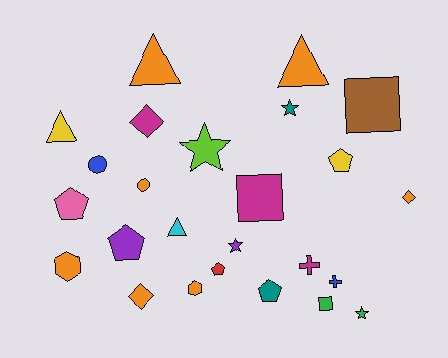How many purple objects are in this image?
There are 2 purple objects.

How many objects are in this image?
There are 25 objects.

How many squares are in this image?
There are 3 squares.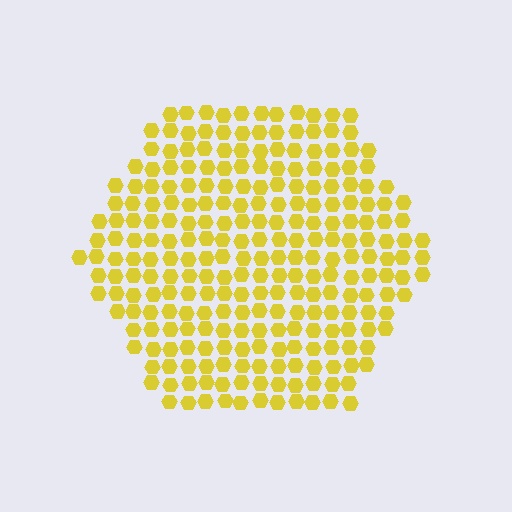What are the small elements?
The small elements are hexagons.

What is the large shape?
The large shape is a hexagon.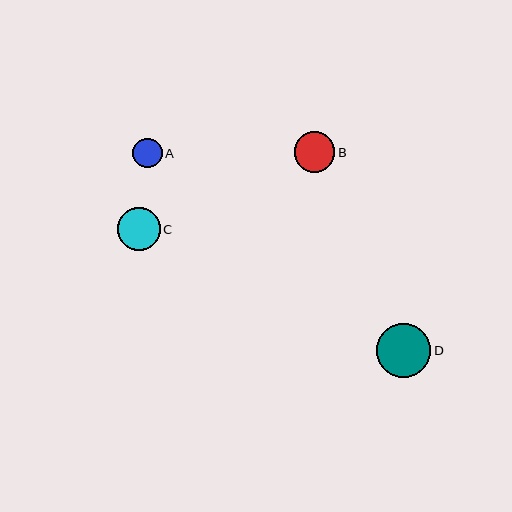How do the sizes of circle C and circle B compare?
Circle C and circle B are approximately the same size.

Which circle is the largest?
Circle D is the largest with a size of approximately 55 pixels.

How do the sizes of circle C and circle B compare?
Circle C and circle B are approximately the same size.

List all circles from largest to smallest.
From largest to smallest: D, C, B, A.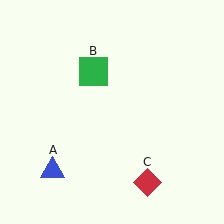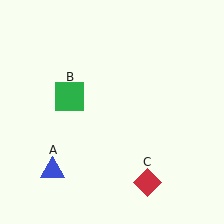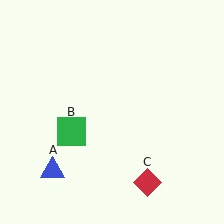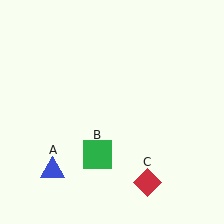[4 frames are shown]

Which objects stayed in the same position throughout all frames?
Blue triangle (object A) and red diamond (object C) remained stationary.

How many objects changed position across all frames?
1 object changed position: green square (object B).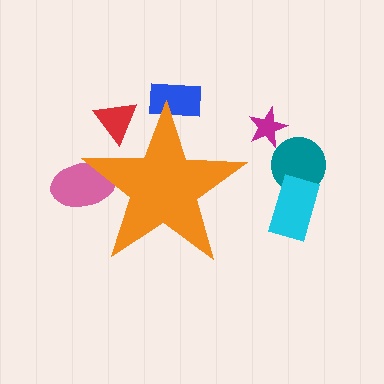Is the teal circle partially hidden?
No, the teal circle is fully visible.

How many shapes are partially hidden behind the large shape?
3 shapes are partially hidden.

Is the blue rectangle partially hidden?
Yes, the blue rectangle is partially hidden behind the orange star.